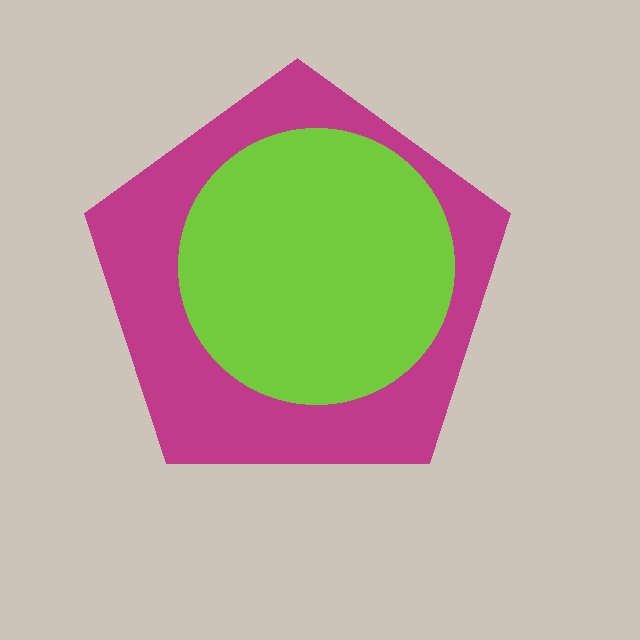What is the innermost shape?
The lime circle.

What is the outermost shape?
The magenta pentagon.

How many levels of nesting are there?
2.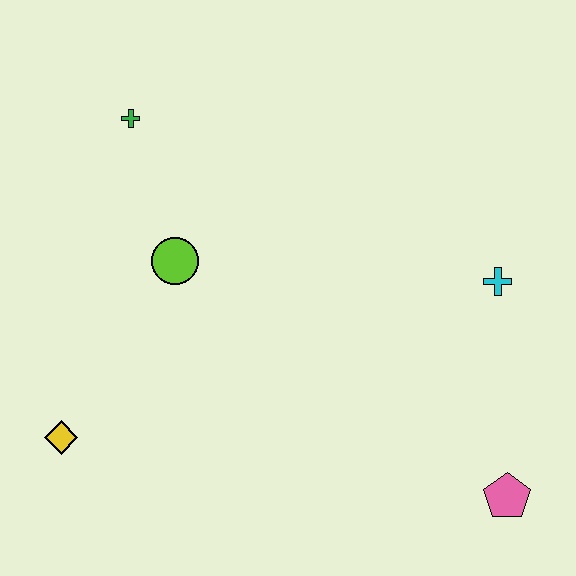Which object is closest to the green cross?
The lime circle is closest to the green cross.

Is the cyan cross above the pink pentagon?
Yes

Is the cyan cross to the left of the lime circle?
No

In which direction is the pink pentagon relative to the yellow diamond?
The pink pentagon is to the right of the yellow diamond.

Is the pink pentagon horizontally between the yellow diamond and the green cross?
No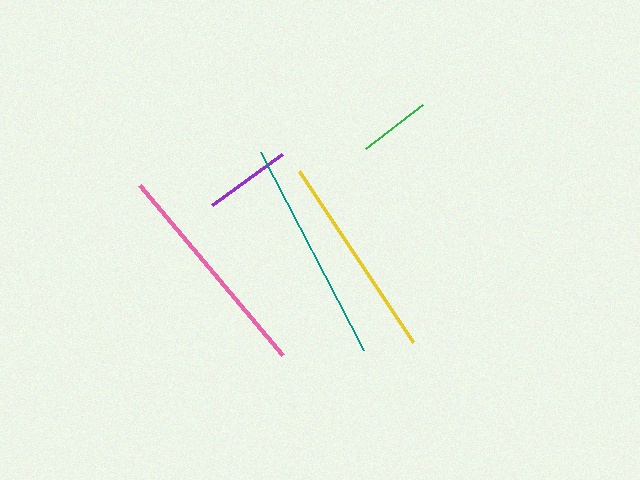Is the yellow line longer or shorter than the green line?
The yellow line is longer than the green line.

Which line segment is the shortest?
The green line is the shortest at approximately 72 pixels.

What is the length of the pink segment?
The pink segment is approximately 222 pixels long.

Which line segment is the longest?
The teal line is the longest at approximately 223 pixels.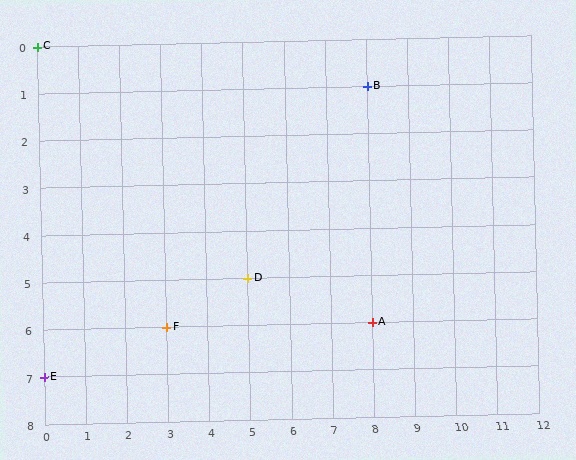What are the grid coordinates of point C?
Point C is at grid coordinates (0, 0).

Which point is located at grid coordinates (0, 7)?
Point E is at (0, 7).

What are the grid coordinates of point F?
Point F is at grid coordinates (3, 6).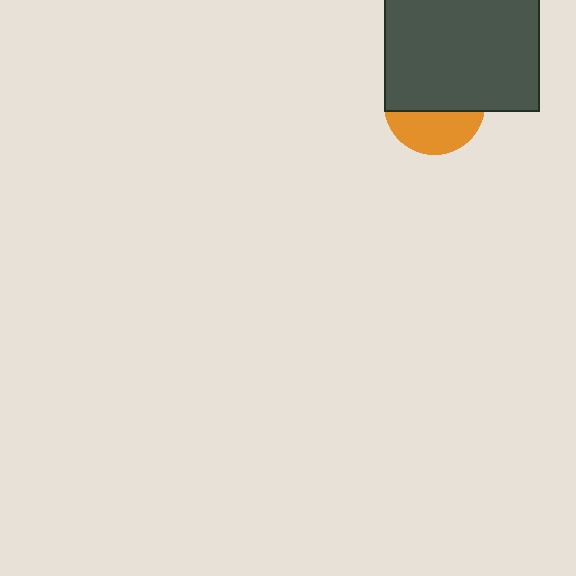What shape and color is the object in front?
The object in front is a dark gray square.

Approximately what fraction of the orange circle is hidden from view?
Roughly 59% of the orange circle is hidden behind the dark gray square.